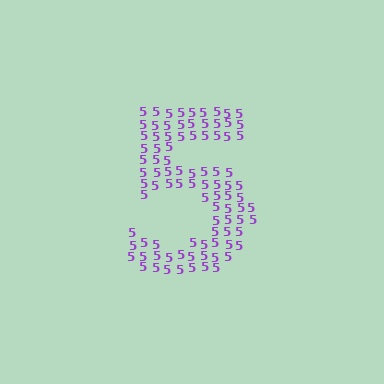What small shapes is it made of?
It is made of small digit 5's.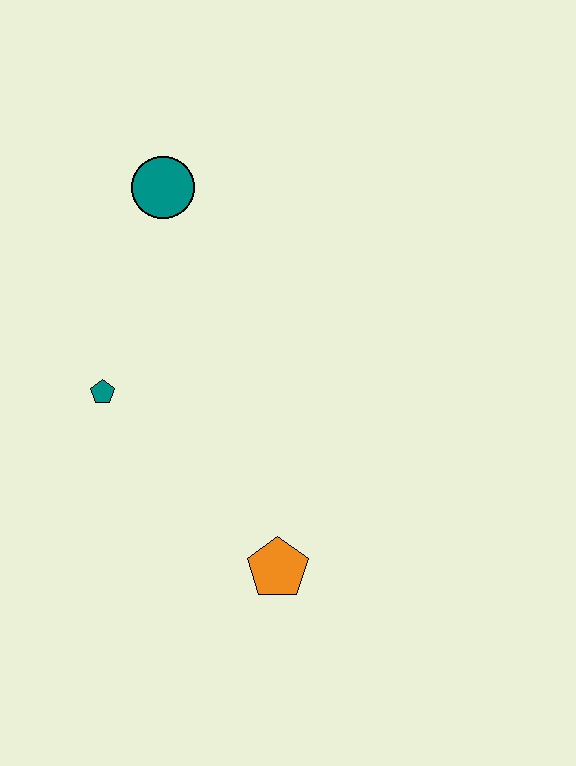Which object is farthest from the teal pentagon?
The orange pentagon is farthest from the teal pentagon.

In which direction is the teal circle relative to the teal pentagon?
The teal circle is above the teal pentagon.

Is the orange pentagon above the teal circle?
No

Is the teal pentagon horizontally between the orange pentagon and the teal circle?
No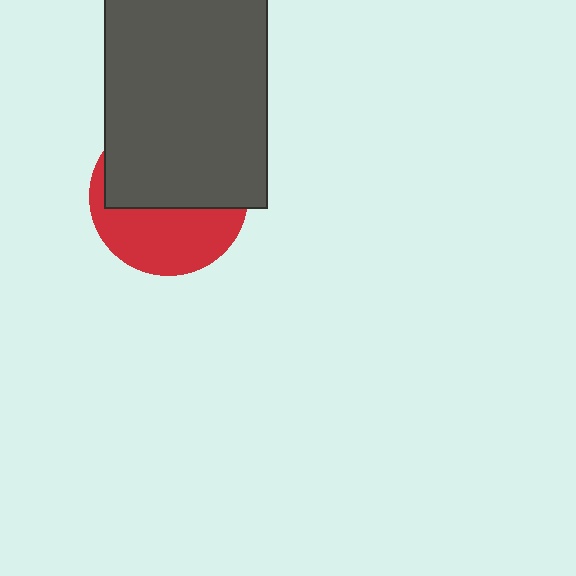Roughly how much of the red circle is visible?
A small part of it is visible (roughly 43%).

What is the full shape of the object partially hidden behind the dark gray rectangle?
The partially hidden object is a red circle.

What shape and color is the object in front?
The object in front is a dark gray rectangle.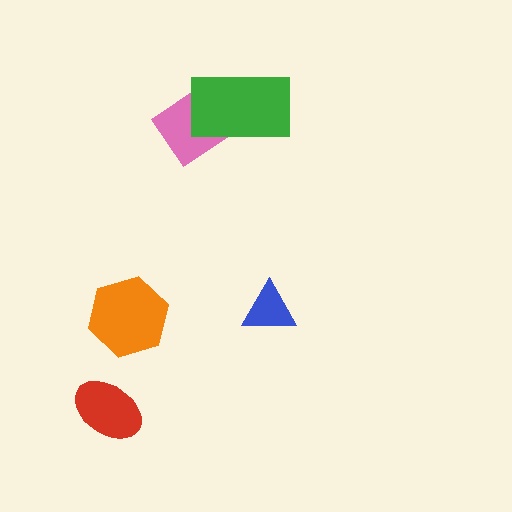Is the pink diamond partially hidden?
Yes, it is partially covered by another shape.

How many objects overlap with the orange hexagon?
0 objects overlap with the orange hexagon.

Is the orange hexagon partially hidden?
No, no other shape covers it.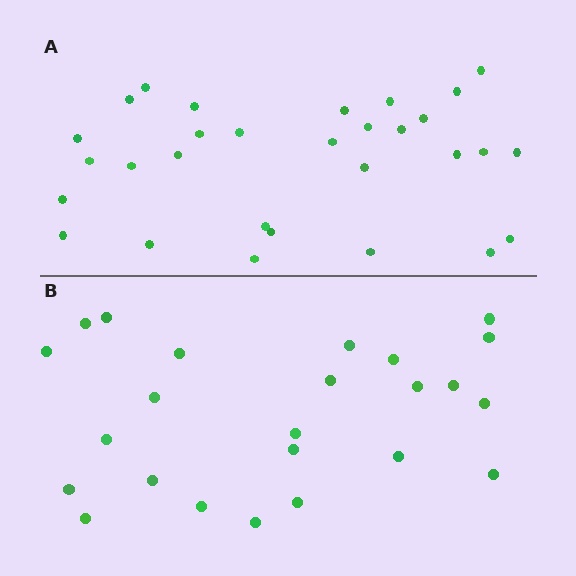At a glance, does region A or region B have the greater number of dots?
Region A (the top region) has more dots.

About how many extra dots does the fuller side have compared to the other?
Region A has about 6 more dots than region B.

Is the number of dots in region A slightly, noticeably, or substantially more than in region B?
Region A has noticeably more, but not dramatically so. The ratio is roughly 1.2 to 1.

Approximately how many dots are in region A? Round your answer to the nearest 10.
About 30 dots.